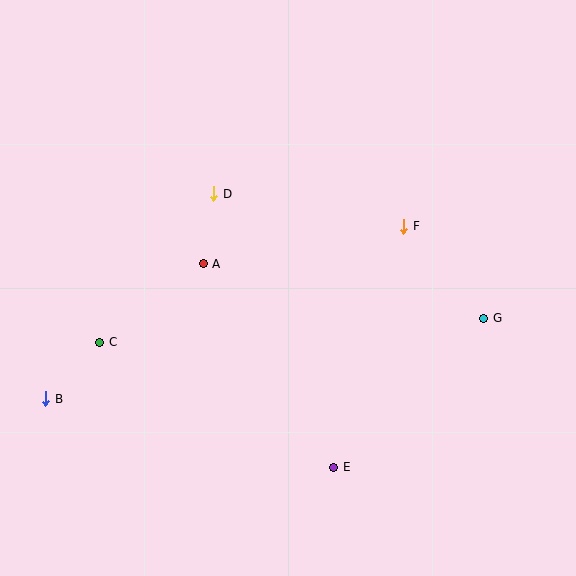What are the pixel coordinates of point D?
Point D is at (214, 194).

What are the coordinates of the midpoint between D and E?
The midpoint between D and E is at (274, 330).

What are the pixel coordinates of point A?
Point A is at (203, 264).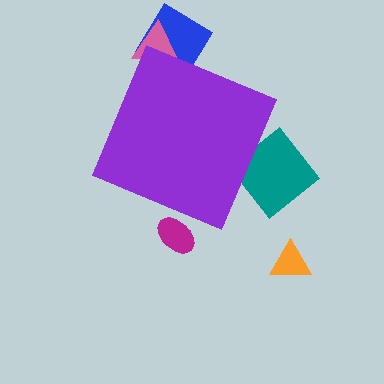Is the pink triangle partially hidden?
Yes, the pink triangle is partially hidden behind the purple diamond.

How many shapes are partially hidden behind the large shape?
4 shapes are partially hidden.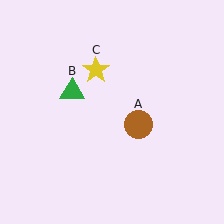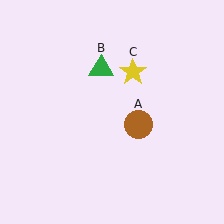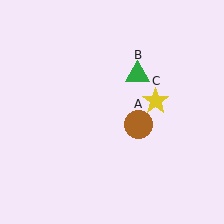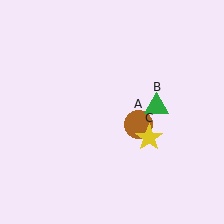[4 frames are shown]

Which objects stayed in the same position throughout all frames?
Brown circle (object A) remained stationary.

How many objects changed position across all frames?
2 objects changed position: green triangle (object B), yellow star (object C).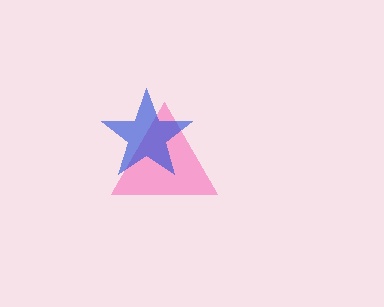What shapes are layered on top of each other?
The layered shapes are: a pink triangle, a blue star.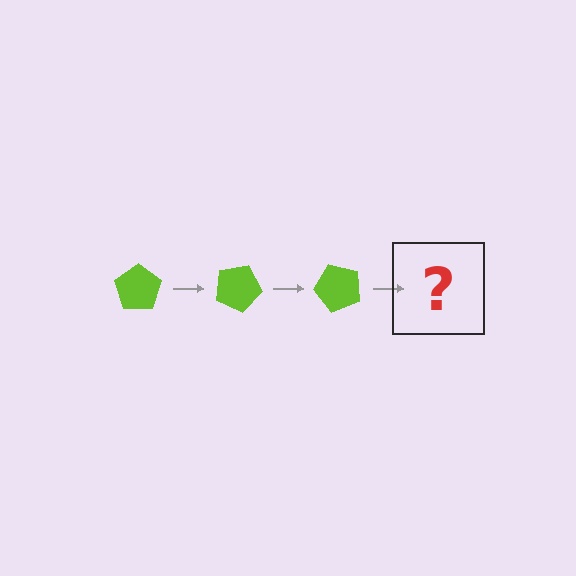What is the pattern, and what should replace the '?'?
The pattern is that the pentagon rotates 25 degrees each step. The '?' should be a lime pentagon rotated 75 degrees.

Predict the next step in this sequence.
The next step is a lime pentagon rotated 75 degrees.